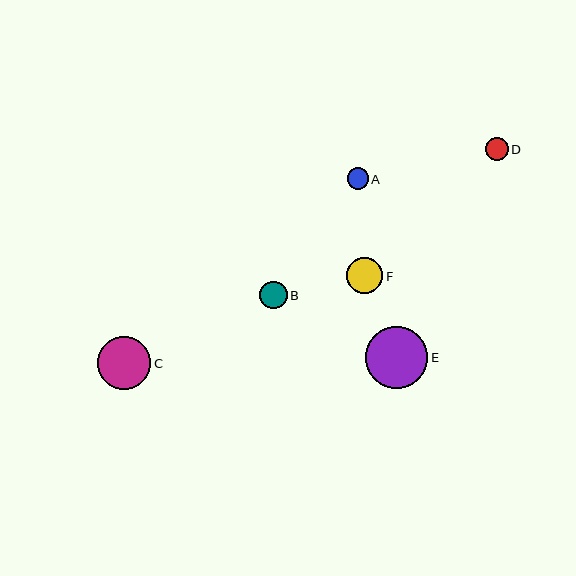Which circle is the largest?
Circle E is the largest with a size of approximately 63 pixels.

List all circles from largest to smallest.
From largest to smallest: E, C, F, B, D, A.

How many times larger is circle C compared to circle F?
Circle C is approximately 1.5 times the size of circle F.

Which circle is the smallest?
Circle A is the smallest with a size of approximately 21 pixels.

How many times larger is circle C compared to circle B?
Circle C is approximately 1.9 times the size of circle B.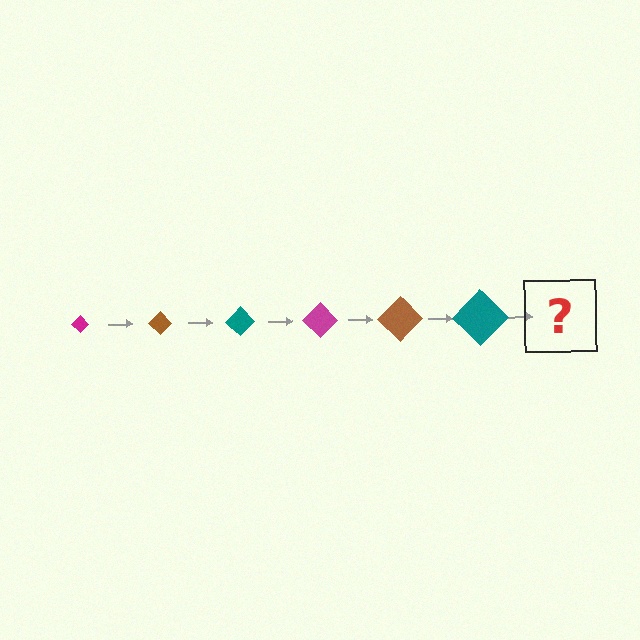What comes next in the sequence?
The next element should be a magenta diamond, larger than the previous one.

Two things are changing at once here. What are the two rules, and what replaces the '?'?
The two rules are that the diamond grows larger each step and the color cycles through magenta, brown, and teal. The '?' should be a magenta diamond, larger than the previous one.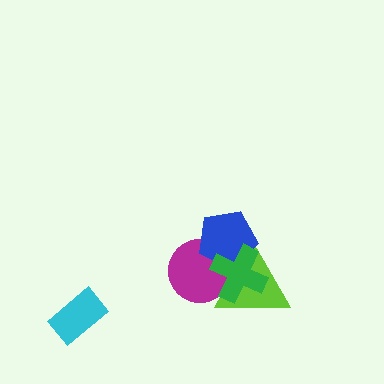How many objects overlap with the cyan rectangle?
0 objects overlap with the cyan rectangle.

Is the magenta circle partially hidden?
Yes, it is partially covered by another shape.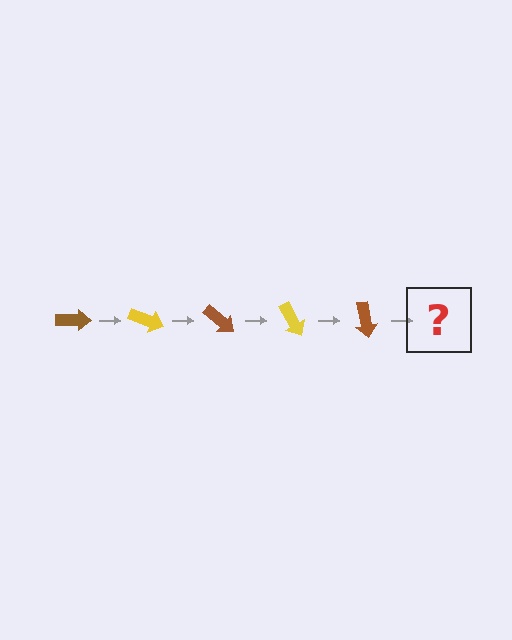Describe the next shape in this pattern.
It should be a yellow arrow, rotated 100 degrees from the start.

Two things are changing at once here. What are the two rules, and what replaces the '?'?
The two rules are that it rotates 20 degrees each step and the color cycles through brown and yellow. The '?' should be a yellow arrow, rotated 100 degrees from the start.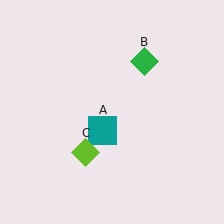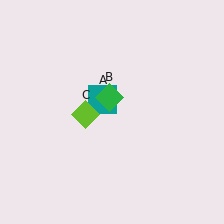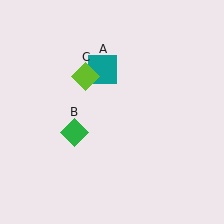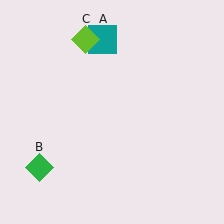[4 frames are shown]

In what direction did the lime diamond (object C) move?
The lime diamond (object C) moved up.